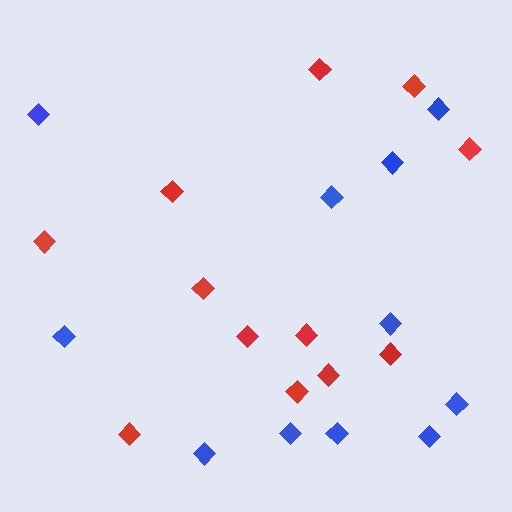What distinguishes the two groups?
There are 2 groups: one group of blue diamonds (11) and one group of red diamonds (12).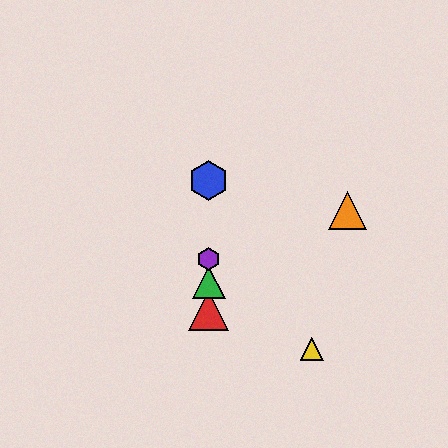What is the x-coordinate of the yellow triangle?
The yellow triangle is at x≈312.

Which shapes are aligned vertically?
The red triangle, the blue hexagon, the green triangle, the purple hexagon are aligned vertically.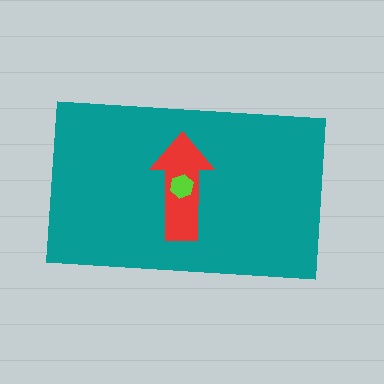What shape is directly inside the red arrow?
The lime hexagon.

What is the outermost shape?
The teal rectangle.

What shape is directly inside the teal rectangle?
The red arrow.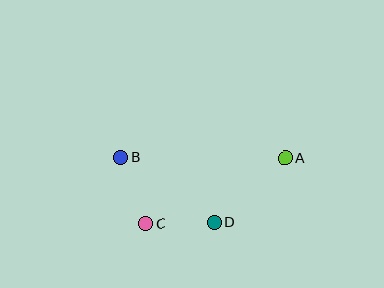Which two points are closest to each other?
Points C and D are closest to each other.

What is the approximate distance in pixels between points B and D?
The distance between B and D is approximately 114 pixels.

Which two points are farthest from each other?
Points A and B are farthest from each other.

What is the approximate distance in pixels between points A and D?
The distance between A and D is approximately 96 pixels.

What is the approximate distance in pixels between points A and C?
The distance between A and C is approximately 154 pixels.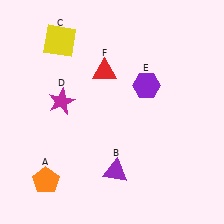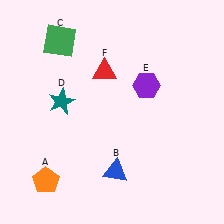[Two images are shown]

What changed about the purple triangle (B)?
In Image 1, B is purple. In Image 2, it changed to blue.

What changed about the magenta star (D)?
In Image 1, D is magenta. In Image 2, it changed to teal.